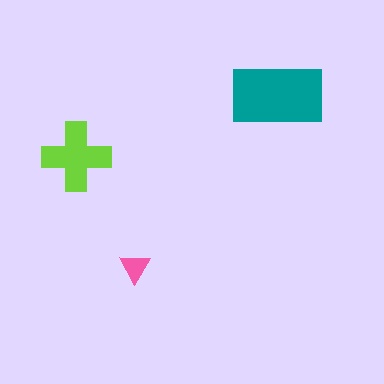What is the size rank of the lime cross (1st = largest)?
2nd.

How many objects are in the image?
There are 3 objects in the image.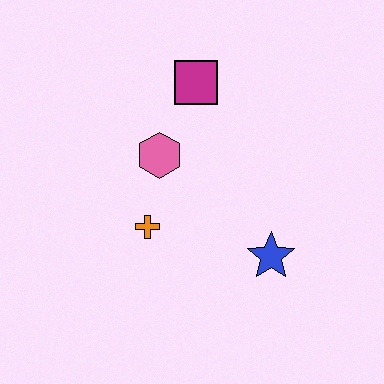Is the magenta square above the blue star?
Yes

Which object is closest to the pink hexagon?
The orange cross is closest to the pink hexagon.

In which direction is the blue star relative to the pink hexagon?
The blue star is to the right of the pink hexagon.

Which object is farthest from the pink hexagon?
The blue star is farthest from the pink hexagon.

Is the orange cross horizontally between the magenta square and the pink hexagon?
No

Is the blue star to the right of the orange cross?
Yes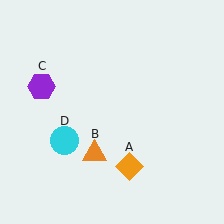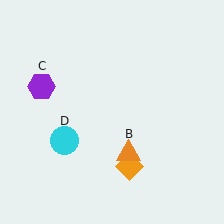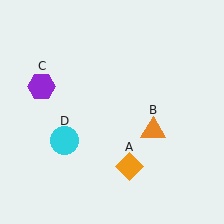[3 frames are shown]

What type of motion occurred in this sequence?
The orange triangle (object B) rotated counterclockwise around the center of the scene.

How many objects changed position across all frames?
1 object changed position: orange triangle (object B).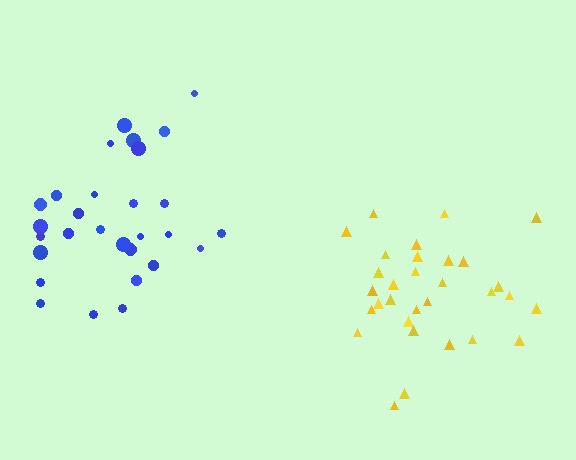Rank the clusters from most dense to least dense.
yellow, blue.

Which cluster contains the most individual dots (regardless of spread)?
Yellow (31).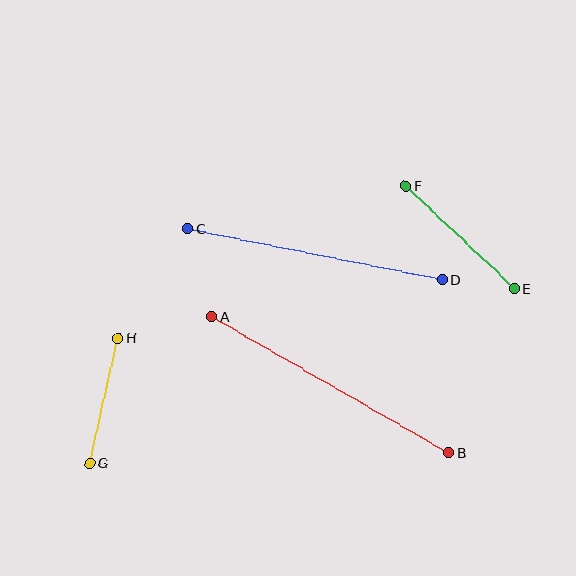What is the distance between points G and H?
The distance is approximately 128 pixels.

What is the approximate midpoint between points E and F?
The midpoint is at approximately (460, 237) pixels.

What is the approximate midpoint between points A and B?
The midpoint is at approximately (330, 385) pixels.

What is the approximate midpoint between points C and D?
The midpoint is at approximately (315, 254) pixels.